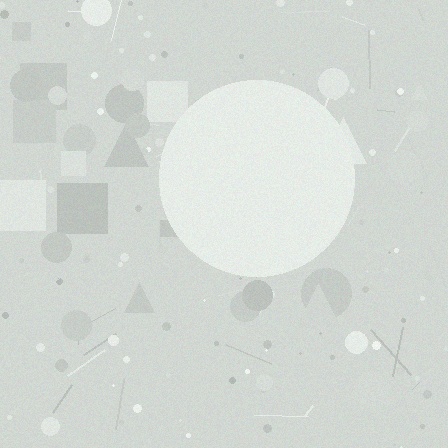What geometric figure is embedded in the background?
A circle is embedded in the background.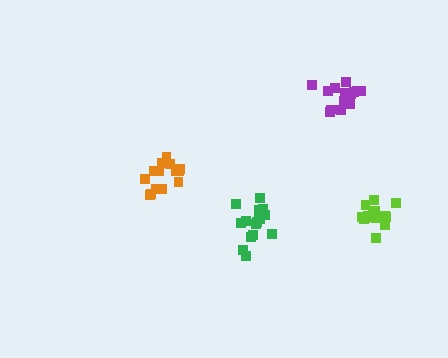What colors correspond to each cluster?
The clusters are colored: purple, orange, green, lime.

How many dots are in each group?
Group 1: 14 dots, Group 2: 15 dots, Group 3: 16 dots, Group 4: 15 dots (60 total).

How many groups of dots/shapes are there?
There are 4 groups.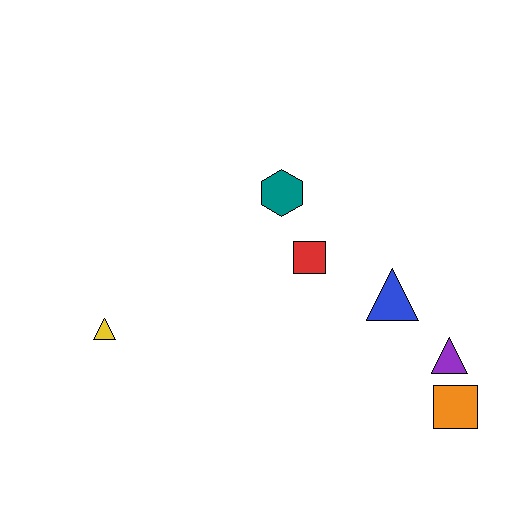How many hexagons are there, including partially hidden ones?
There is 1 hexagon.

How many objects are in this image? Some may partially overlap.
There are 6 objects.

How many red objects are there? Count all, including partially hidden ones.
There is 1 red object.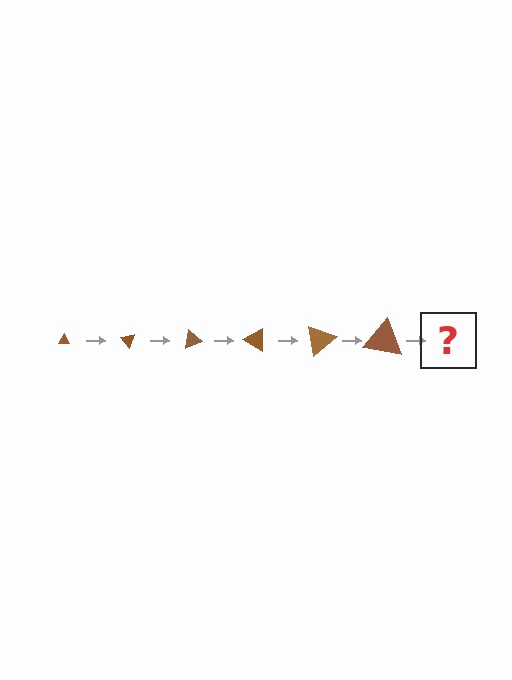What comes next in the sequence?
The next element should be a triangle, larger than the previous one and rotated 300 degrees from the start.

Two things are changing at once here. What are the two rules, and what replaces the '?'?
The two rules are that the triangle grows larger each step and it rotates 50 degrees each step. The '?' should be a triangle, larger than the previous one and rotated 300 degrees from the start.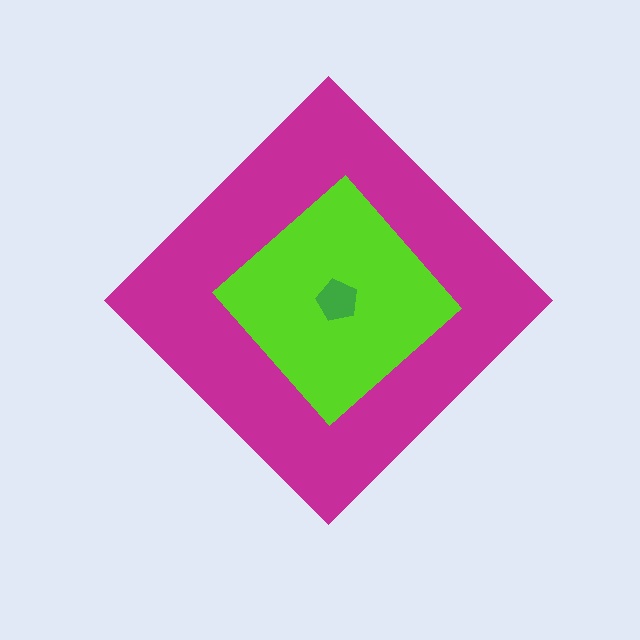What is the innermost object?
The green pentagon.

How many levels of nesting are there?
3.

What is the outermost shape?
The magenta diamond.